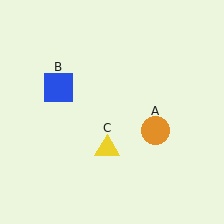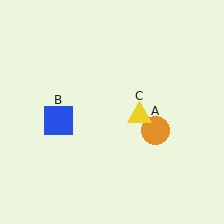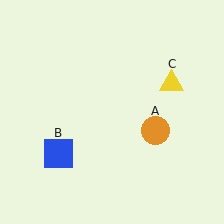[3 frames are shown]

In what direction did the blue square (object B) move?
The blue square (object B) moved down.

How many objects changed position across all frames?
2 objects changed position: blue square (object B), yellow triangle (object C).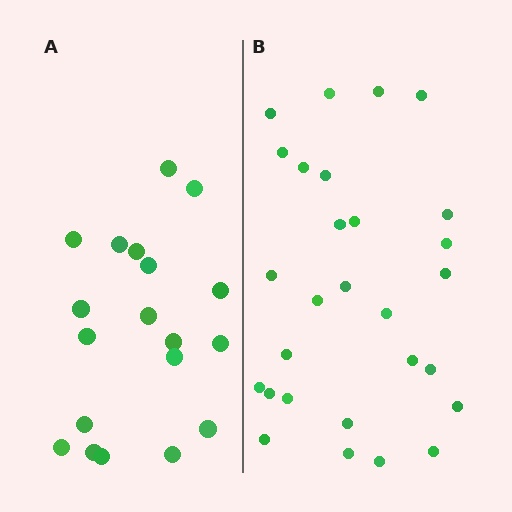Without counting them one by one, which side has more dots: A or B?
Region B (the right region) has more dots.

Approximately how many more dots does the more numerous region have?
Region B has roughly 8 or so more dots than region A.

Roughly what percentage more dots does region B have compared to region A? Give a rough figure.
About 45% more.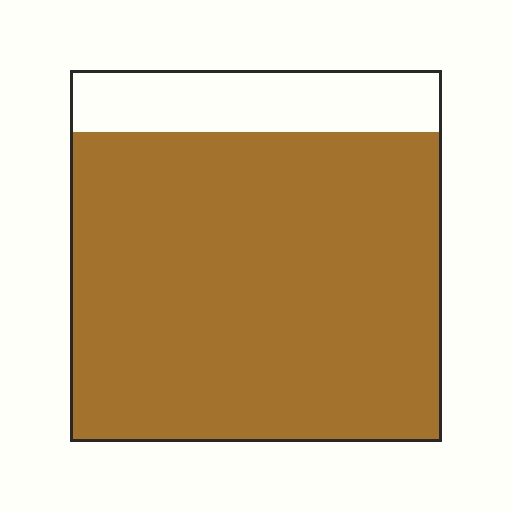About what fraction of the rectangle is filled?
About five sixths (5/6).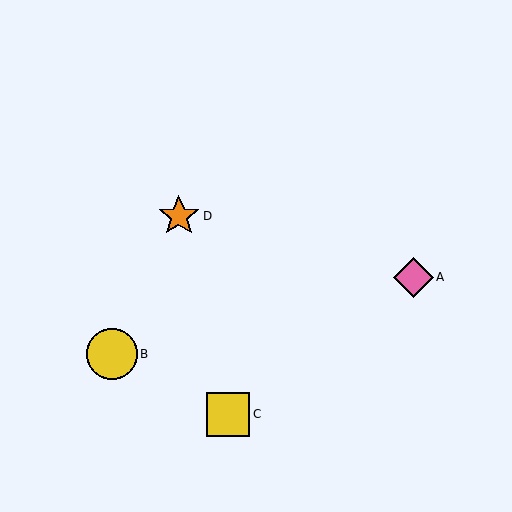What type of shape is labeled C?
Shape C is a yellow square.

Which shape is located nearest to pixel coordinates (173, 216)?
The orange star (labeled D) at (179, 216) is nearest to that location.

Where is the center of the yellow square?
The center of the yellow square is at (228, 414).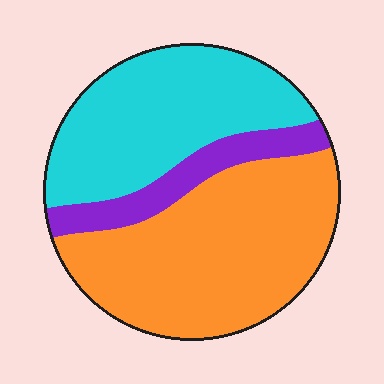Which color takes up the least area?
Purple, at roughly 15%.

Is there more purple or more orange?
Orange.